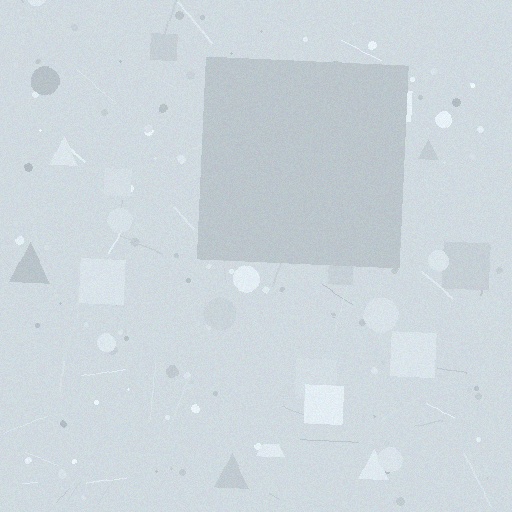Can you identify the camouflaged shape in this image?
The camouflaged shape is a square.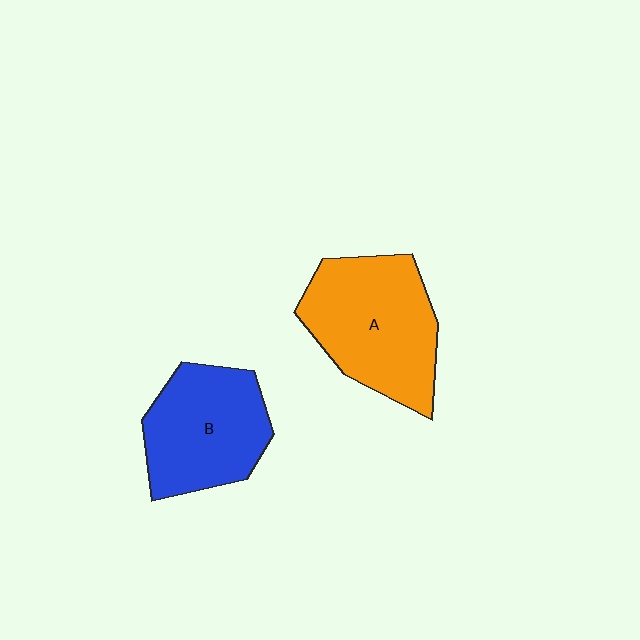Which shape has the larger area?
Shape A (orange).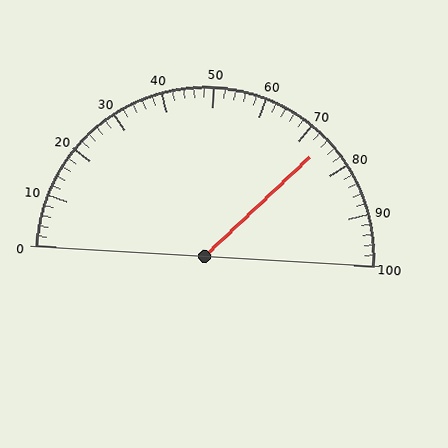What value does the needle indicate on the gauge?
The needle indicates approximately 74.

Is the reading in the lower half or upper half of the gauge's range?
The reading is in the upper half of the range (0 to 100).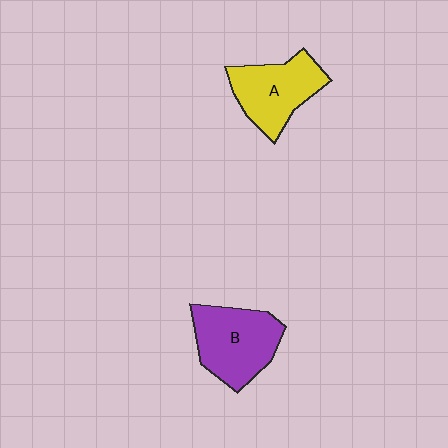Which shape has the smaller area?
Shape A (yellow).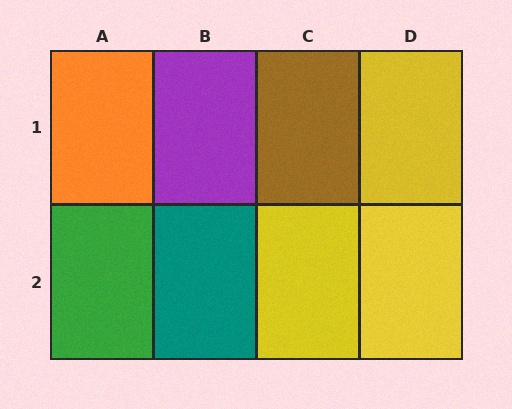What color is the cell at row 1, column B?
Purple.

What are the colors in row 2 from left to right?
Green, teal, yellow, yellow.